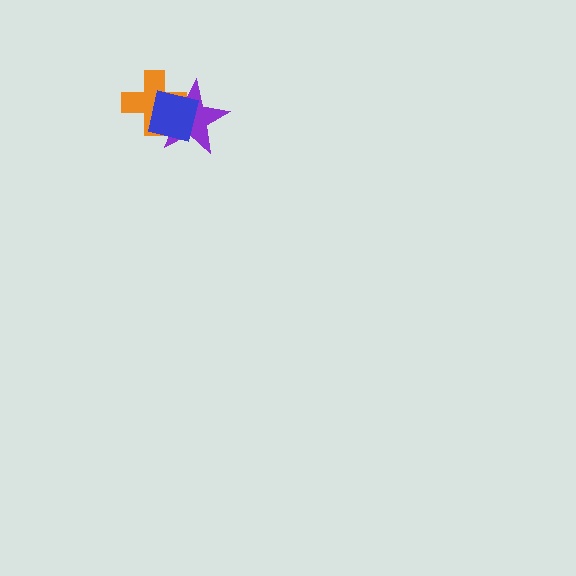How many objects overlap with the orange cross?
2 objects overlap with the orange cross.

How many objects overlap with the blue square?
2 objects overlap with the blue square.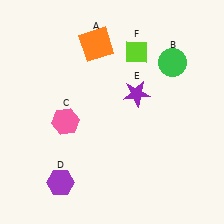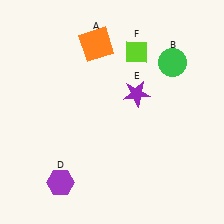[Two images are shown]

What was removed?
The pink hexagon (C) was removed in Image 2.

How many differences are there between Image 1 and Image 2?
There is 1 difference between the two images.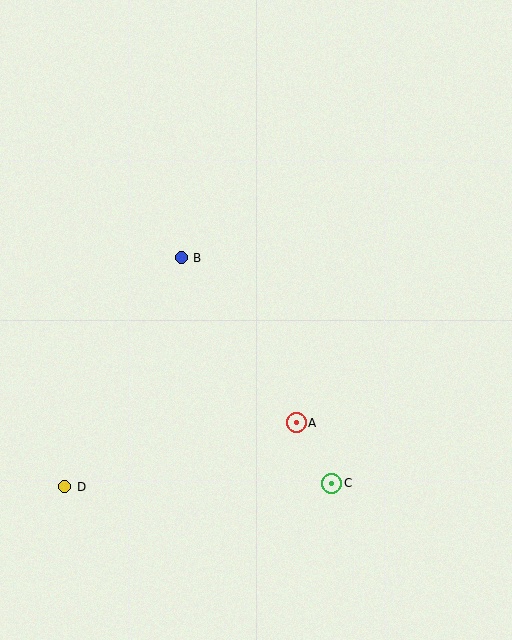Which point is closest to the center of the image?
Point B at (181, 258) is closest to the center.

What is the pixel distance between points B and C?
The distance between B and C is 271 pixels.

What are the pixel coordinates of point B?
Point B is at (181, 258).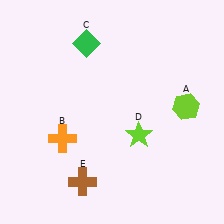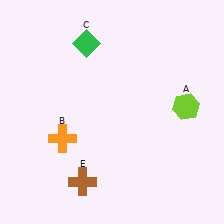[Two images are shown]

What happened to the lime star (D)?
The lime star (D) was removed in Image 2. It was in the bottom-right area of Image 1.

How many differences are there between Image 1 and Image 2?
There is 1 difference between the two images.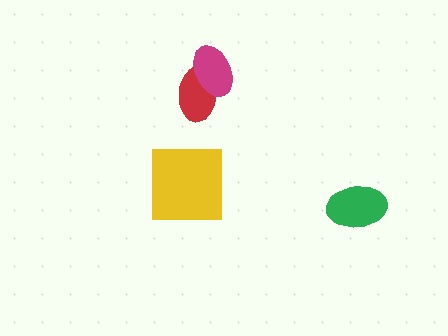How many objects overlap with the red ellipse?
1 object overlaps with the red ellipse.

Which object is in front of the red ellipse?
The magenta ellipse is in front of the red ellipse.